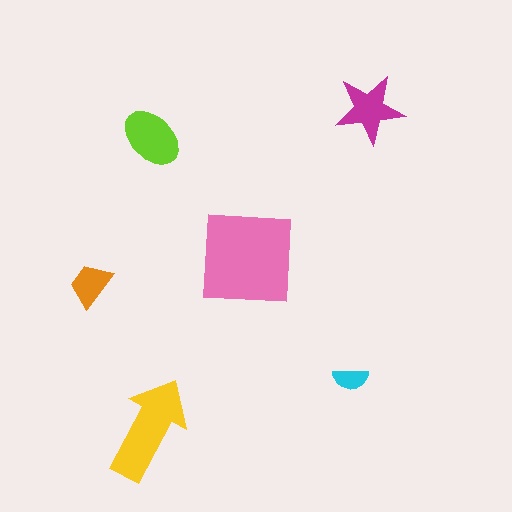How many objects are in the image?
There are 6 objects in the image.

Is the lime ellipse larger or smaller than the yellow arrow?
Smaller.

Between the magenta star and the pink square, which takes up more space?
The pink square.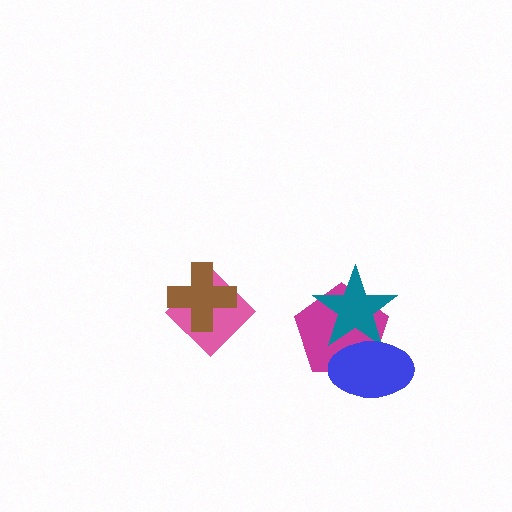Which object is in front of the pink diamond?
The brown cross is in front of the pink diamond.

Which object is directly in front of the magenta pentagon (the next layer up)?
The teal star is directly in front of the magenta pentagon.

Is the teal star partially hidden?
Yes, it is partially covered by another shape.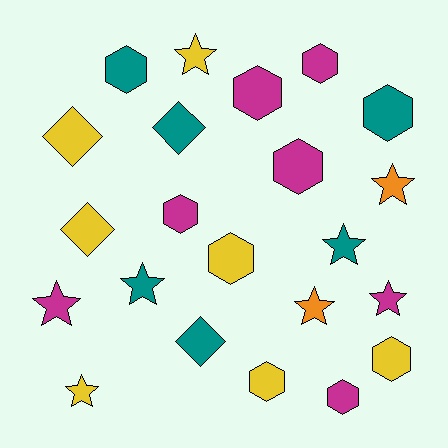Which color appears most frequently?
Yellow, with 7 objects.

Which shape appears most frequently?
Hexagon, with 10 objects.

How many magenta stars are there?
There are 2 magenta stars.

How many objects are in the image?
There are 22 objects.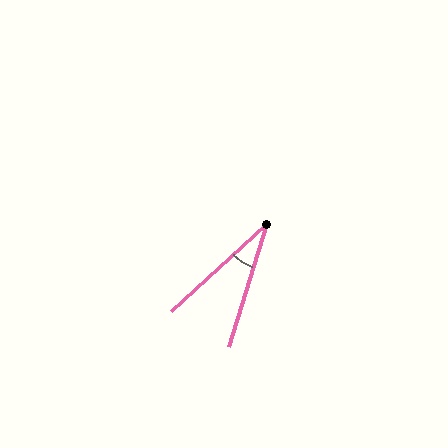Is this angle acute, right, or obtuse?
It is acute.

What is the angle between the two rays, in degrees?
Approximately 30 degrees.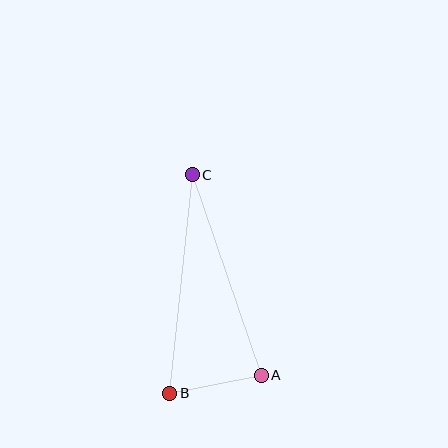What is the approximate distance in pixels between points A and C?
The distance between A and C is approximately 212 pixels.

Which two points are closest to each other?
Points A and B are closest to each other.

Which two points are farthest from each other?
Points B and C are farthest from each other.